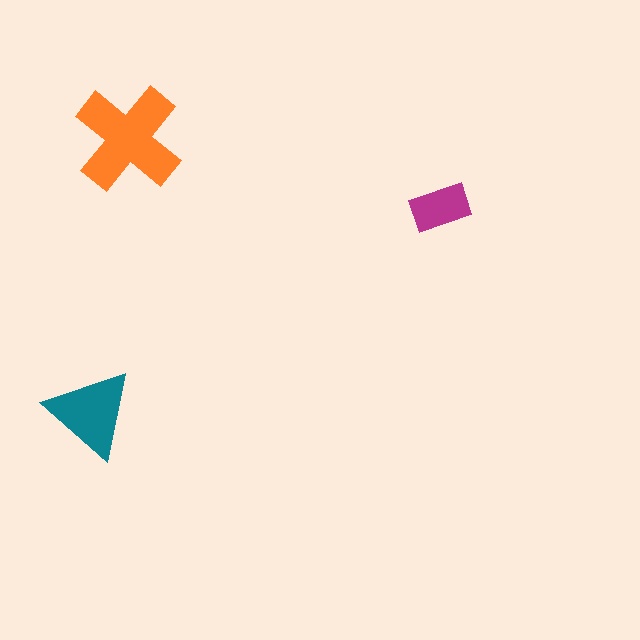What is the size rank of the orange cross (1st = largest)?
1st.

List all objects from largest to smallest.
The orange cross, the teal triangle, the magenta rectangle.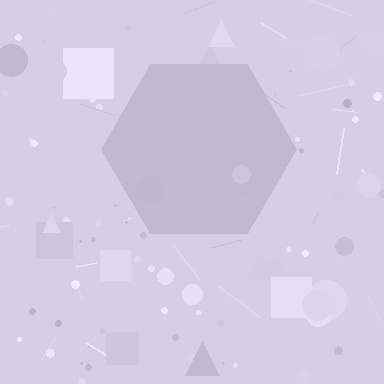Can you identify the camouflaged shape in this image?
The camouflaged shape is a hexagon.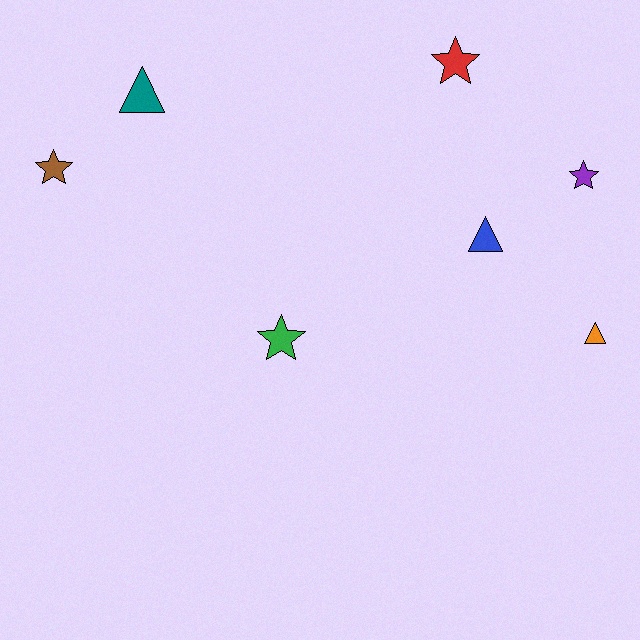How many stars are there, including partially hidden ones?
There are 4 stars.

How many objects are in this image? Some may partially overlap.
There are 7 objects.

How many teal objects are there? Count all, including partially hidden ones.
There is 1 teal object.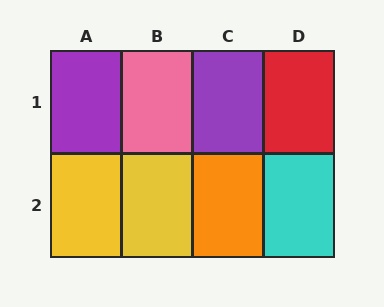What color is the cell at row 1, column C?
Purple.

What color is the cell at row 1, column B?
Pink.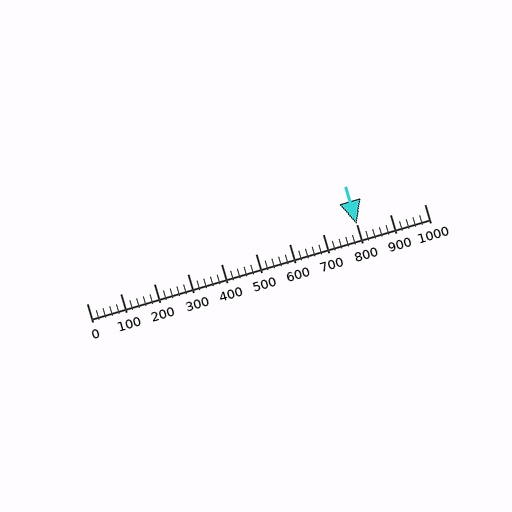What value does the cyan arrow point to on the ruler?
The cyan arrow points to approximately 799.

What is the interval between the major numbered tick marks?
The major tick marks are spaced 100 units apart.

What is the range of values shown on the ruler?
The ruler shows values from 0 to 1000.